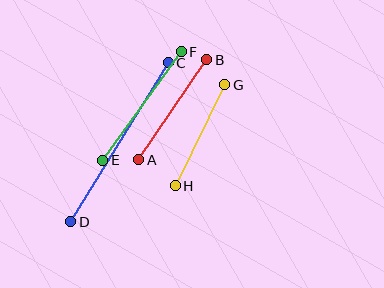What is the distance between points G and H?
The distance is approximately 112 pixels.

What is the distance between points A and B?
The distance is approximately 121 pixels.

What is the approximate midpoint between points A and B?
The midpoint is at approximately (173, 110) pixels.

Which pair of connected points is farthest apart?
Points C and D are farthest apart.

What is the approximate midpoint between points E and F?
The midpoint is at approximately (142, 106) pixels.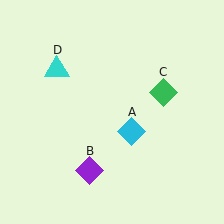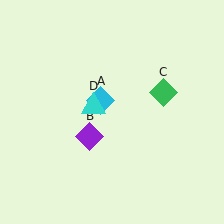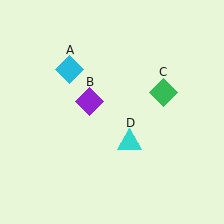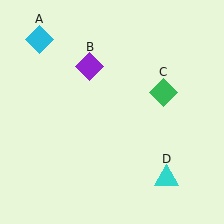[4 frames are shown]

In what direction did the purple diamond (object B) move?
The purple diamond (object B) moved up.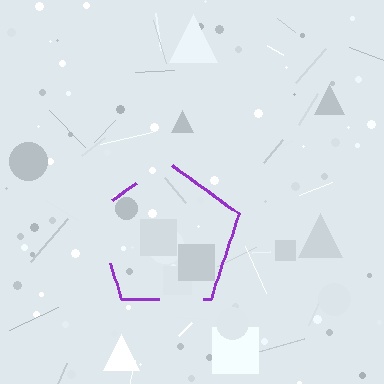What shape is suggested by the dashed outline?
The dashed outline suggests a pentagon.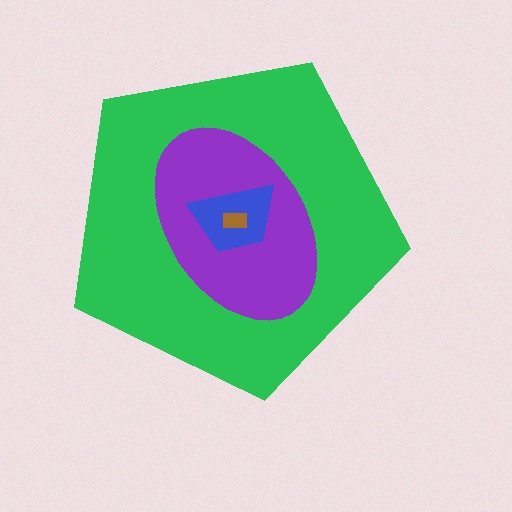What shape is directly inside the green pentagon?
The purple ellipse.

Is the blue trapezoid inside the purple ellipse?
Yes.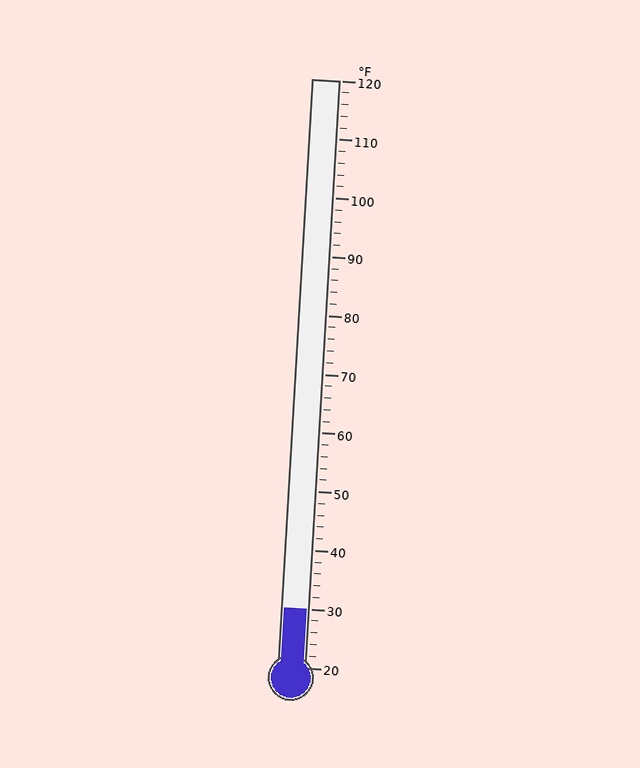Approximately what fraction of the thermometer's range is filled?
The thermometer is filled to approximately 10% of its range.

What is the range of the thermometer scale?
The thermometer scale ranges from 20°F to 120°F.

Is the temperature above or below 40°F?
The temperature is below 40°F.